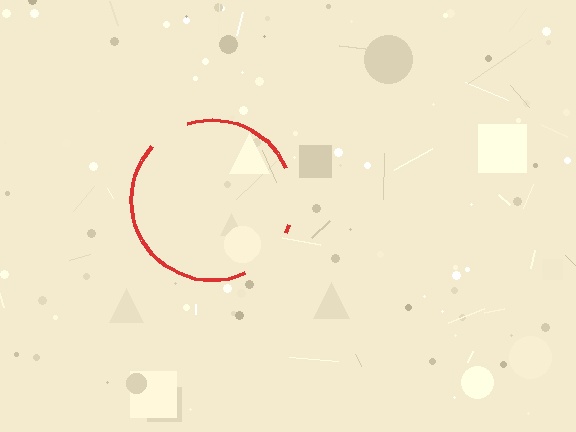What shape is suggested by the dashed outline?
The dashed outline suggests a circle.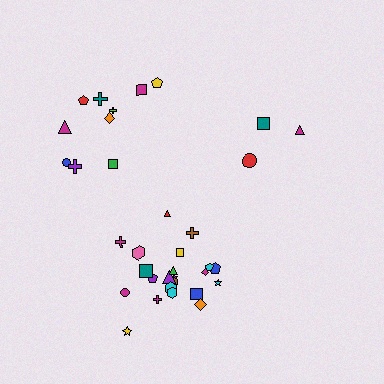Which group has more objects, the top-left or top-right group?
The top-left group.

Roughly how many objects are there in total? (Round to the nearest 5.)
Roughly 35 objects in total.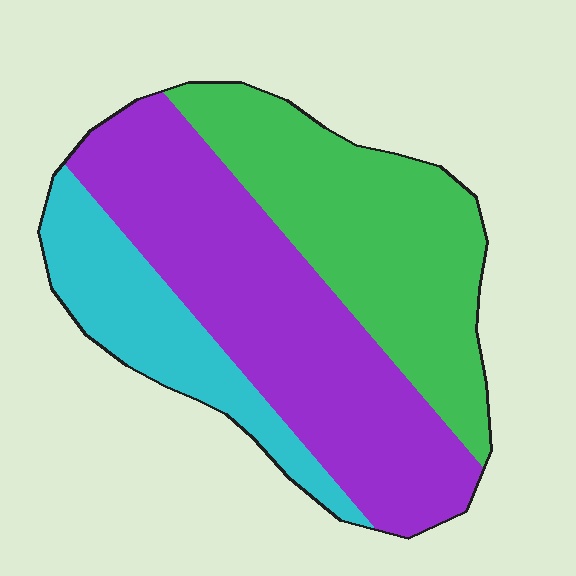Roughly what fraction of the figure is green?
Green covers 36% of the figure.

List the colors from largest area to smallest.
From largest to smallest: purple, green, cyan.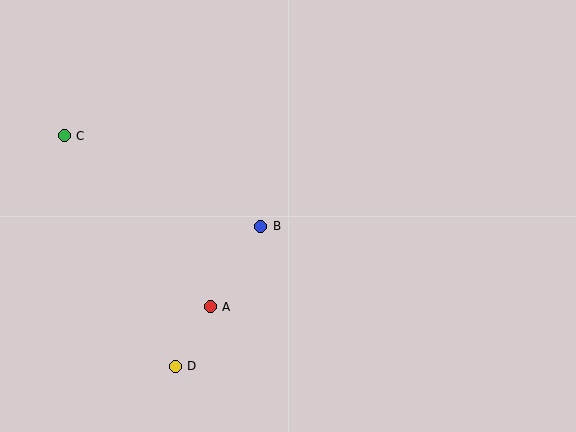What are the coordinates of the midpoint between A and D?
The midpoint between A and D is at (193, 336).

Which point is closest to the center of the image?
Point B at (261, 226) is closest to the center.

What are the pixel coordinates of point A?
Point A is at (210, 307).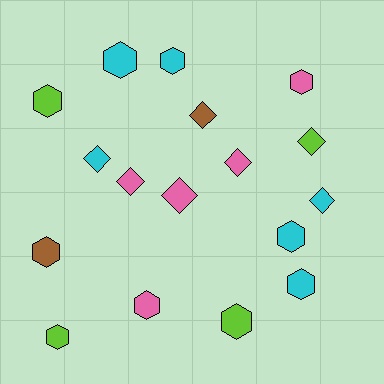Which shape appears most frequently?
Hexagon, with 10 objects.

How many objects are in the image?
There are 17 objects.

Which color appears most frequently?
Cyan, with 6 objects.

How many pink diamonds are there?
There are 3 pink diamonds.